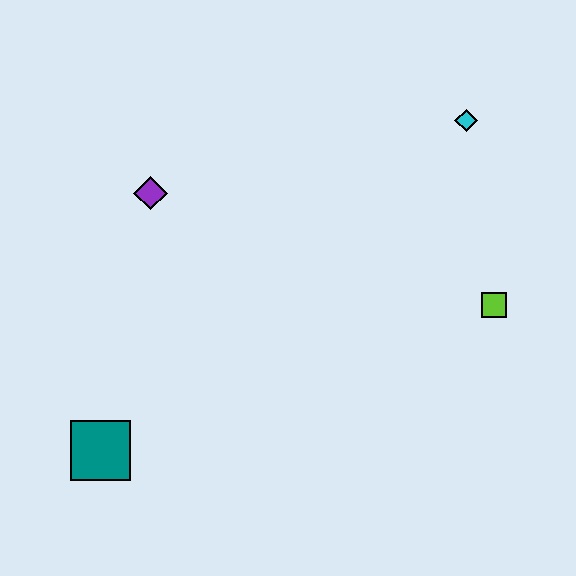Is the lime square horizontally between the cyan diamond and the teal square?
No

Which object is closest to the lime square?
The cyan diamond is closest to the lime square.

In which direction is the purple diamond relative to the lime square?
The purple diamond is to the left of the lime square.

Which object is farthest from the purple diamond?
The lime square is farthest from the purple diamond.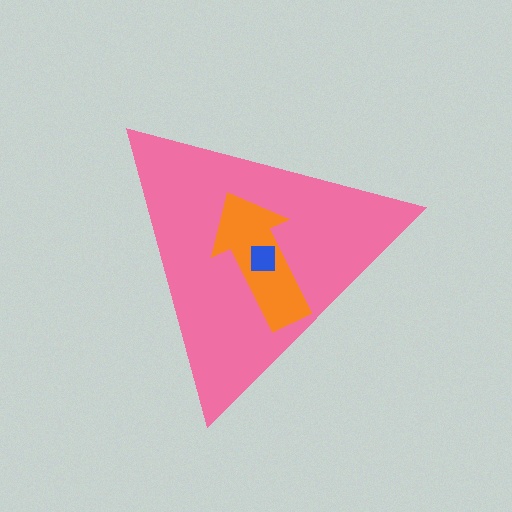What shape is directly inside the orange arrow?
The blue square.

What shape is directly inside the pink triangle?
The orange arrow.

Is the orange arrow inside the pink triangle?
Yes.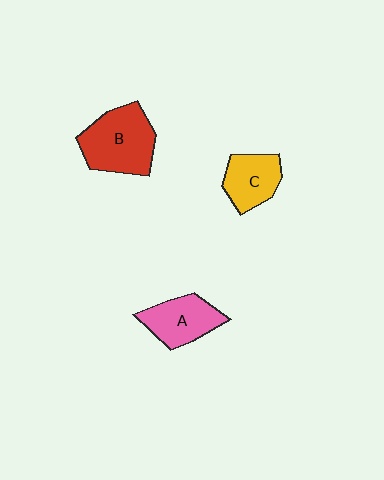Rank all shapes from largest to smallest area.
From largest to smallest: B (red), A (pink), C (yellow).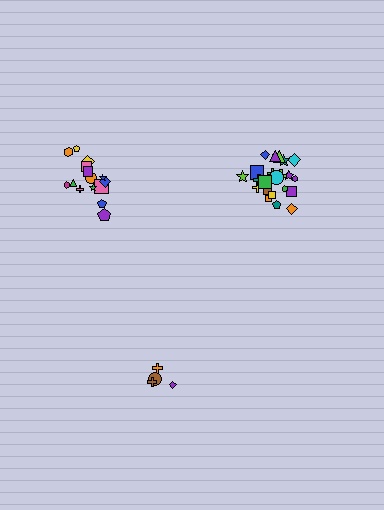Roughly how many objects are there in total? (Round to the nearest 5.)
Roughly 45 objects in total.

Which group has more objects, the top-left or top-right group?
The top-right group.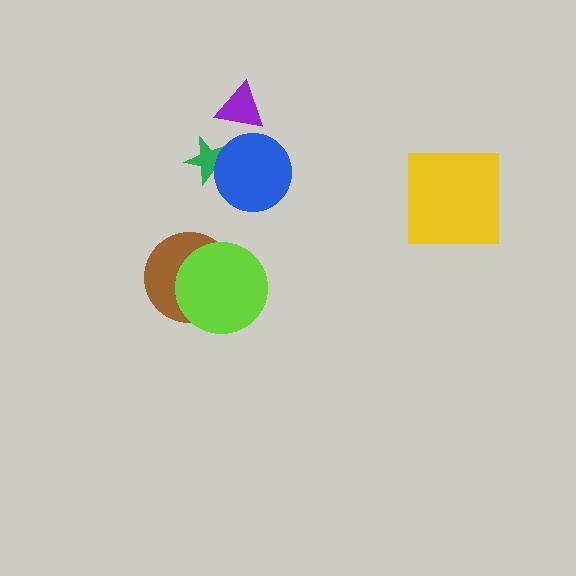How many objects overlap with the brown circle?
1 object overlaps with the brown circle.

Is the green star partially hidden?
Yes, it is partially covered by another shape.